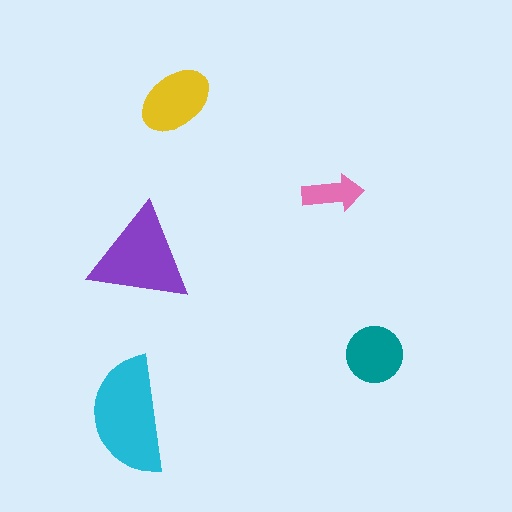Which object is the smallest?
The pink arrow.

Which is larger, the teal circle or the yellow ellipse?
The yellow ellipse.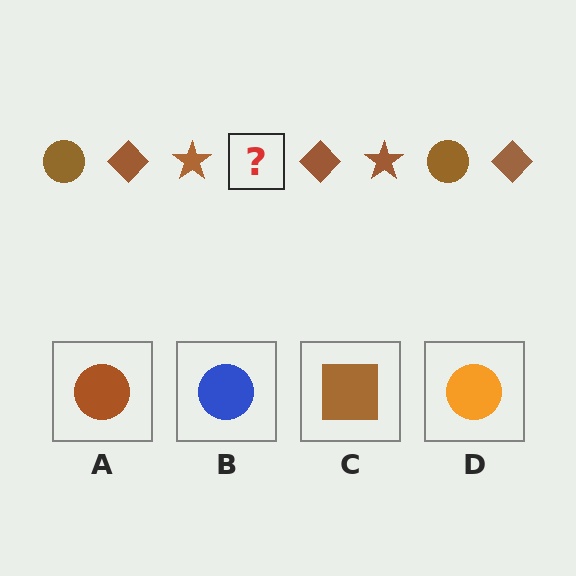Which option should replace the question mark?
Option A.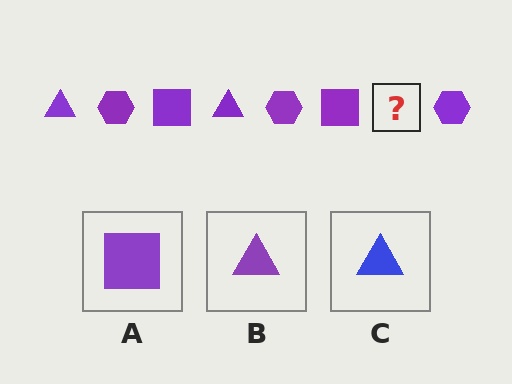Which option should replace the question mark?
Option B.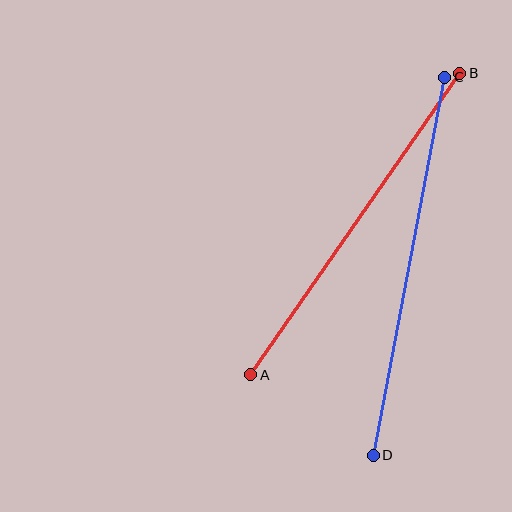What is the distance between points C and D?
The distance is approximately 385 pixels.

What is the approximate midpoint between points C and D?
The midpoint is at approximately (409, 266) pixels.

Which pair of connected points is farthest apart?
Points C and D are farthest apart.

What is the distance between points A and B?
The distance is approximately 367 pixels.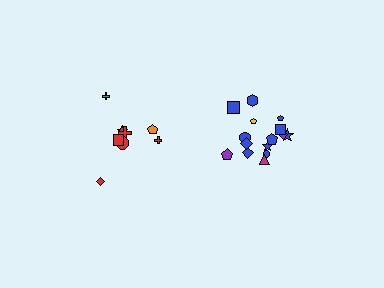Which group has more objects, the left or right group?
The right group.